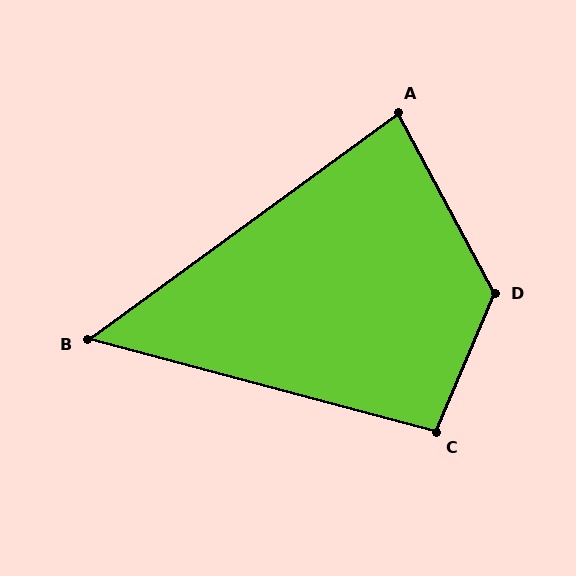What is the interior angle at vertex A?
Approximately 82 degrees (acute).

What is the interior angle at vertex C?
Approximately 98 degrees (obtuse).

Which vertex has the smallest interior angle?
B, at approximately 51 degrees.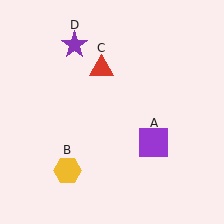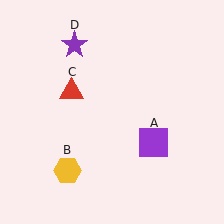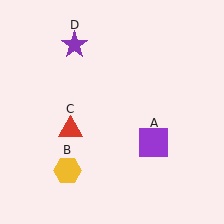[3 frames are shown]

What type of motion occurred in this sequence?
The red triangle (object C) rotated counterclockwise around the center of the scene.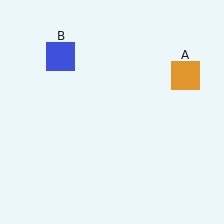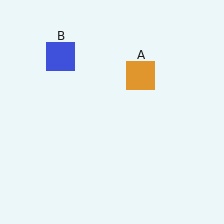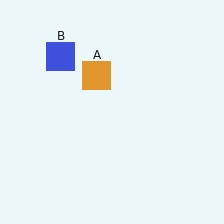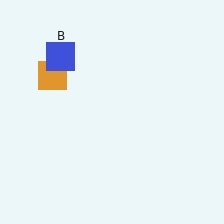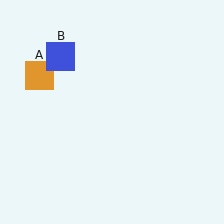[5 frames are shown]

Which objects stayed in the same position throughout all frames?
Blue square (object B) remained stationary.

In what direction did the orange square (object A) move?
The orange square (object A) moved left.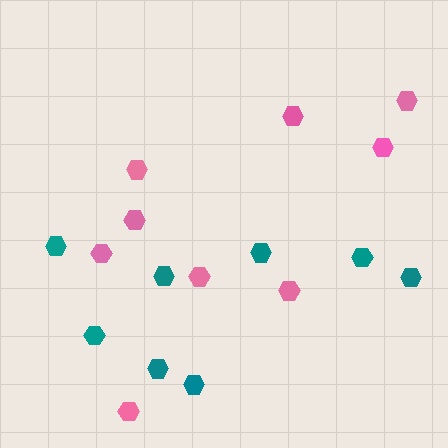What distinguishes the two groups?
There are 2 groups: one group of pink hexagons (9) and one group of teal hexagons (8).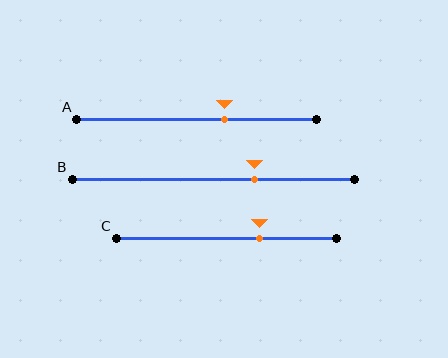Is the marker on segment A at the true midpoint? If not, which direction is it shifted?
No, the marker on segment A is shifted to the right by about 12% of the segment length.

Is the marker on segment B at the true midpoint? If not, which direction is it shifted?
No, the marker on segment B is shifted to the right by about 15% of the segment length.